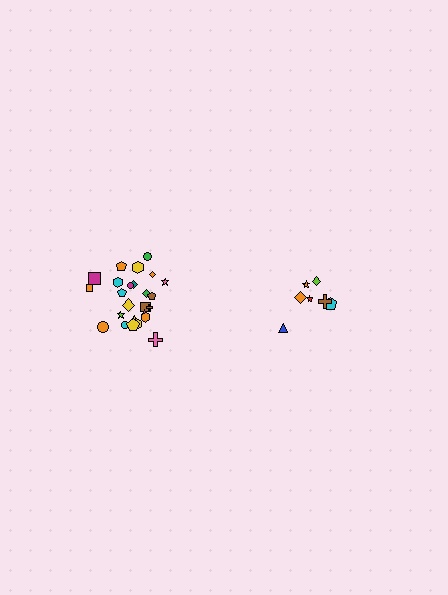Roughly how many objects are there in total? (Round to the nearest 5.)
Roughly 30 objects in total.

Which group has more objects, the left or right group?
The left group.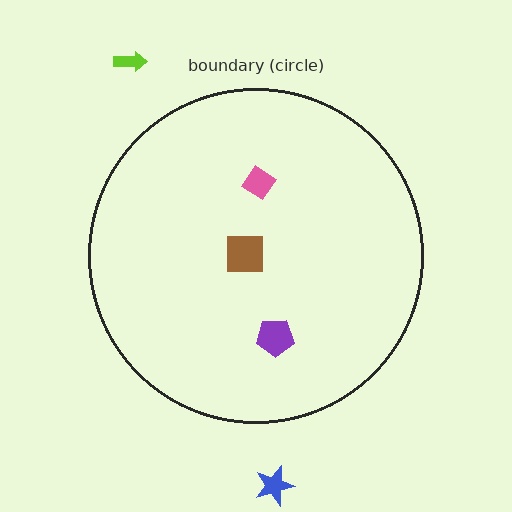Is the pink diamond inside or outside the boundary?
Inside.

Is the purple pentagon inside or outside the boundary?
Inside.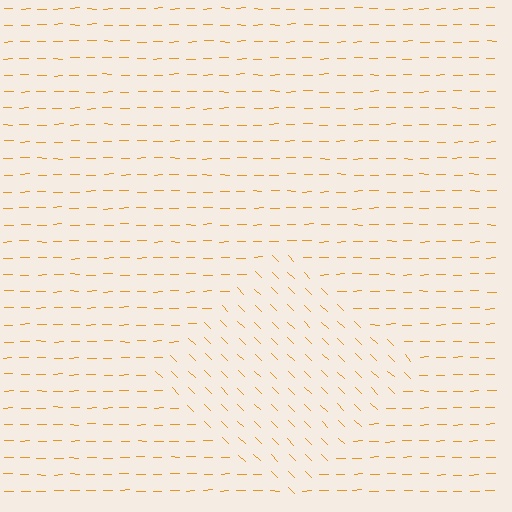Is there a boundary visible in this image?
Yes, there is a texture boundary formed by a change in line orientation.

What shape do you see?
I see a diamond.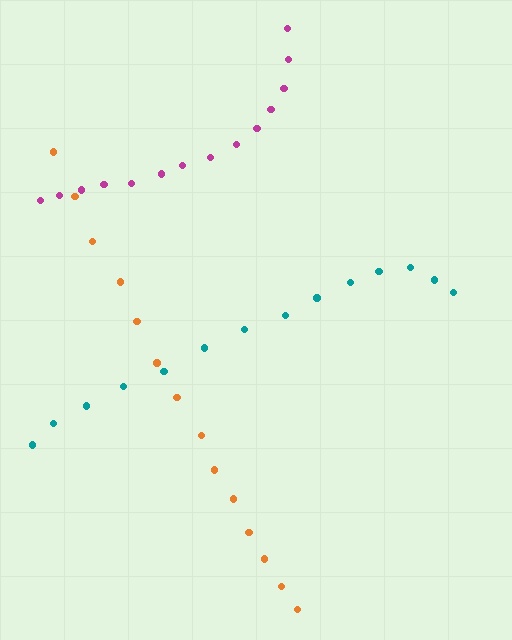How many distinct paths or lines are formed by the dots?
There are 3 distinct paths.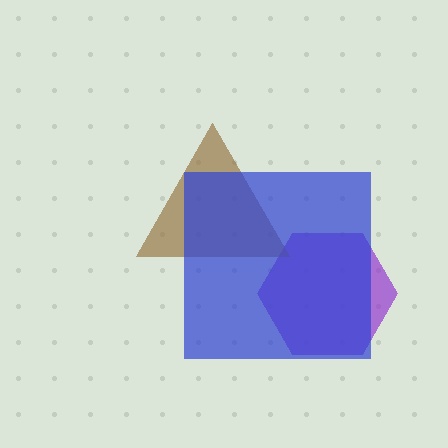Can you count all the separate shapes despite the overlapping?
Yes, there are 3 separate shapes.